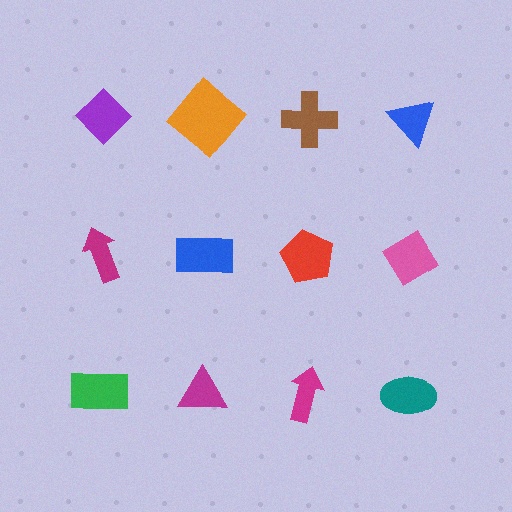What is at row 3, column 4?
A teal ellipse.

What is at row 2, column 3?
A red pentagon.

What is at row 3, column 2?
A magenta triangle.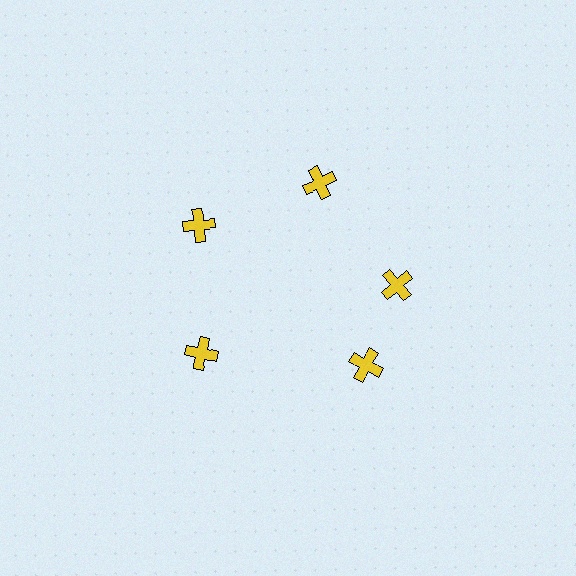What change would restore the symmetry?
The symmetry would be restored by rotating it back into even spacing with its neighbors so that all 5 crosses sit at equal angles and equal distance from the center.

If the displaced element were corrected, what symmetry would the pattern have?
It would have 5-fold rotational symmetry — the pattern would map onto itself every 72 degrees.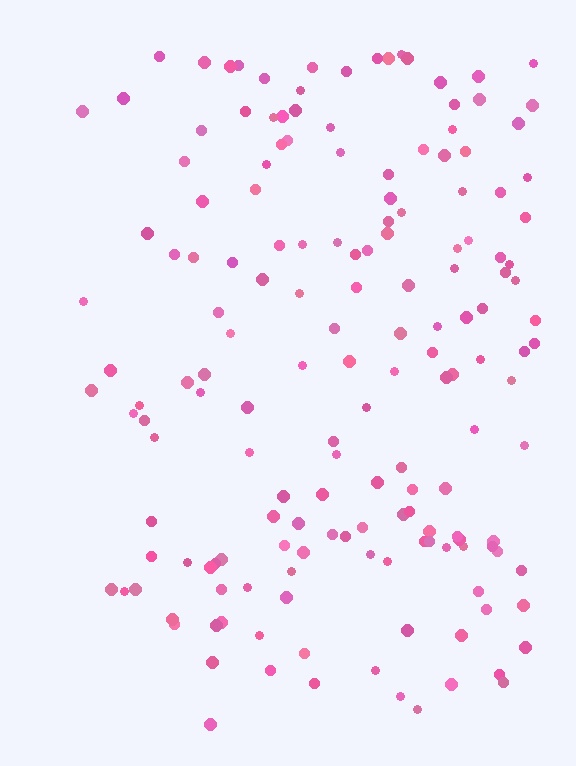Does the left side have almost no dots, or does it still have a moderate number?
Still a moderate number, just noticeably fewer than the right.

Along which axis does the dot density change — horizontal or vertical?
Horizontal.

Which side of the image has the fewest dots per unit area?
The left.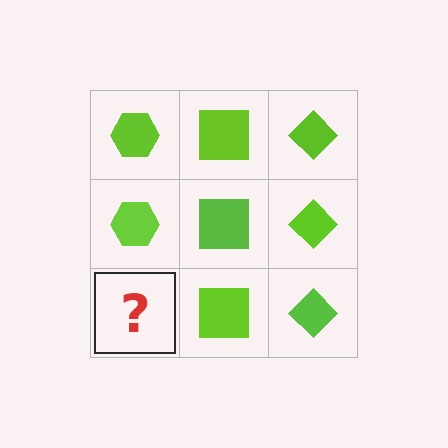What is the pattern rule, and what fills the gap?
The rule is that each column has a consistent shape. The gap should be filled with a lime hexagon.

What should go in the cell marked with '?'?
The missing cell should contain a lime hexagon.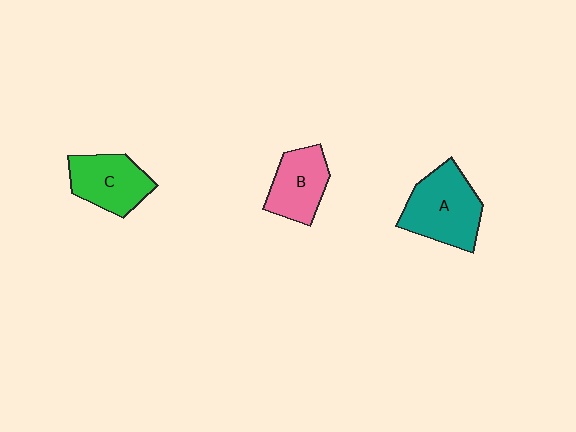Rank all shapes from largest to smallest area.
From largest to smallest: A (teal), C (green), B (pink).